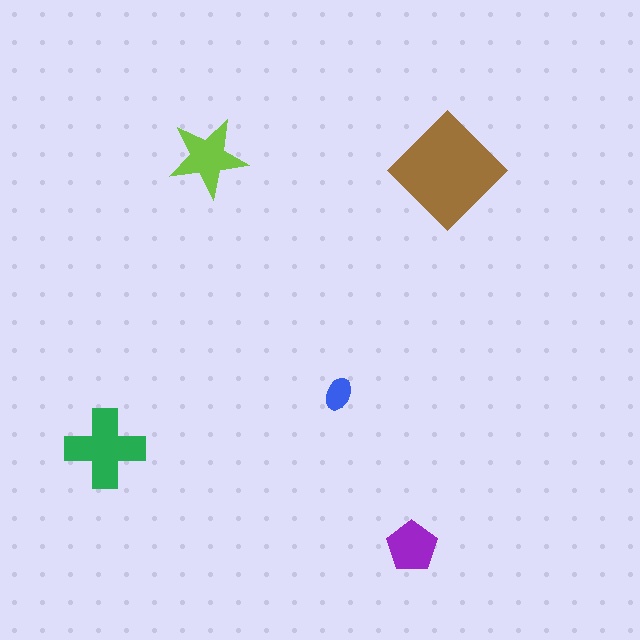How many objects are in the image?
There are 5 objects in the image.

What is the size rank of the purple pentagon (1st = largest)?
4th.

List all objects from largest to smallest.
The brown diamond, the green cross, the lime star, the purple pentagon, the blue ellipse.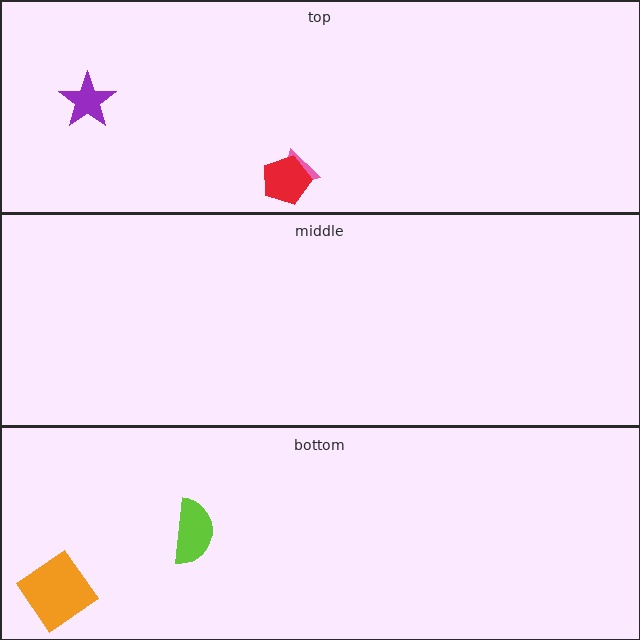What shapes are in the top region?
The pink triangle, the purple star, the red pentagon.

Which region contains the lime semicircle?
The bottom region.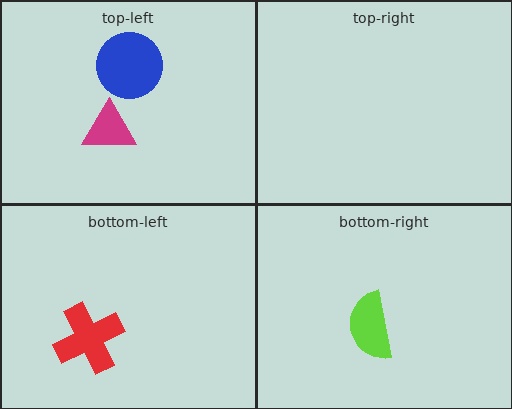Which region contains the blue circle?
The top-left region.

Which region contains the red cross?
The bottom-left region.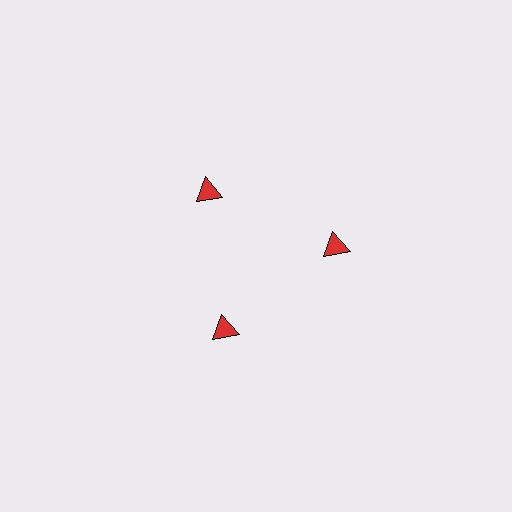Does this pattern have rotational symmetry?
Yes, this pattern has 3-fold rotational symmetry. It looks the same after rotating 120 degrees around the center.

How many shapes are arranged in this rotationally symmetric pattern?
There are 3 shapes, arranged in 3 groups of 1.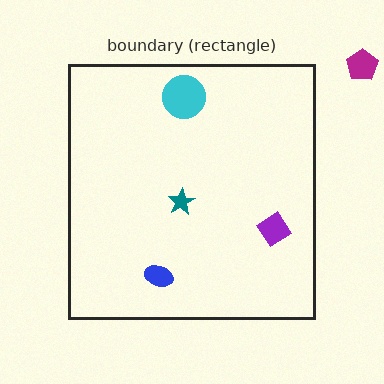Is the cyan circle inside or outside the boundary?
Inside.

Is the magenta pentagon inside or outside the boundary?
Outside.